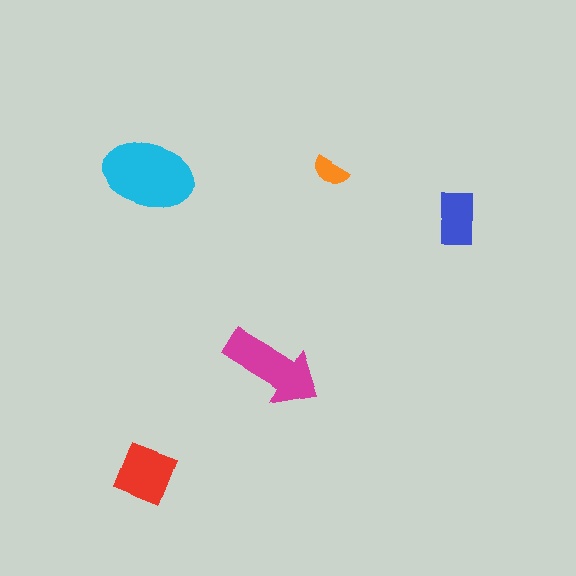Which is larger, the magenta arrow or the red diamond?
The magenta arrow.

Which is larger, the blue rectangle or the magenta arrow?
The magenta arrow.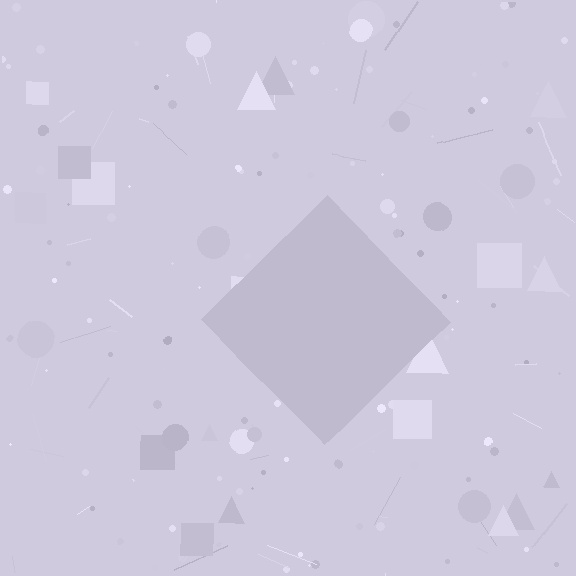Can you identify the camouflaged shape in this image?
The camouflaged shape is a diamond.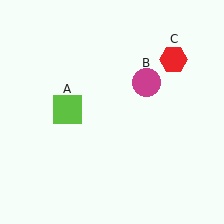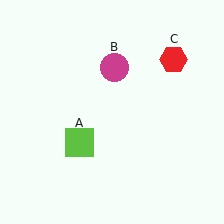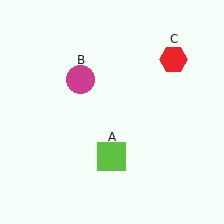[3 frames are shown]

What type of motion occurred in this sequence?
The lime square (object A), magenta circle (object B) rotated counterclockwise around the center of the scene.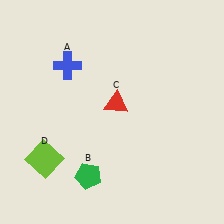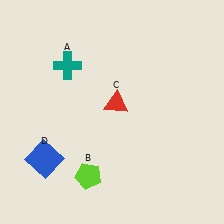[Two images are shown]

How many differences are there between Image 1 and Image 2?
There are 3 differences between the two images.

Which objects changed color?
A changed from blue to teal. B changed from green to lime. D changed from lime to blue.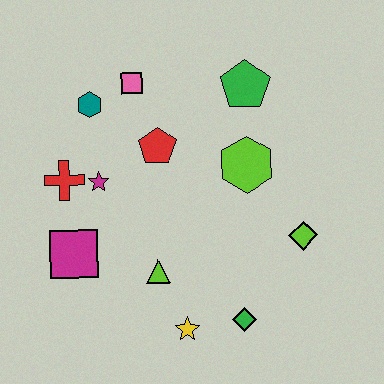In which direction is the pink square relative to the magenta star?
The pink square is above the magenta star.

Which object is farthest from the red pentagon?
The green diamond is farthest from the red pentagon.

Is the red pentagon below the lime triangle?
No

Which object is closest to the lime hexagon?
The green pentagon is closest to the lime hexagon.